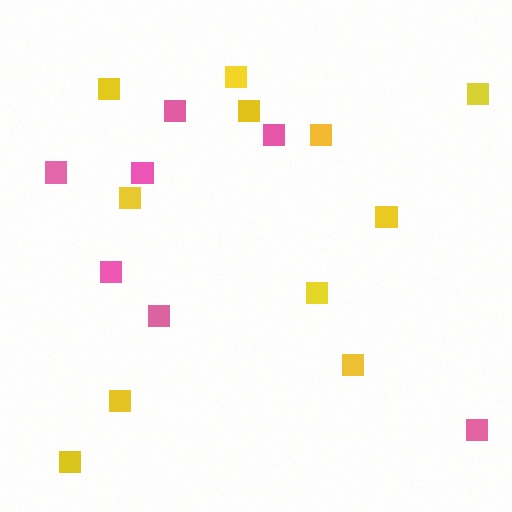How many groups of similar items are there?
There are 2 groups: one group of pink squares (7) and one group of yellow squares (11).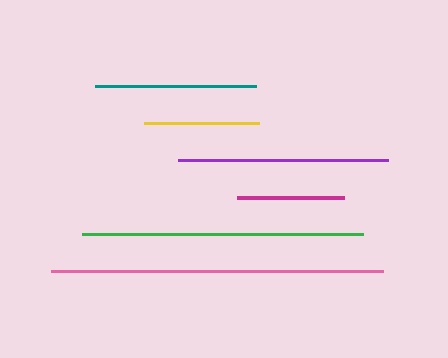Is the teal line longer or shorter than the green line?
The green line is longer than the teal line.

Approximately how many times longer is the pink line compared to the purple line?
The pink line is approximately 1.6 times the length of the purple line.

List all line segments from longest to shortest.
From longest to shortest: pink, green, purple, teal, yellow, magenta.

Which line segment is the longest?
The pink line is the longest at approximately 332 pixels.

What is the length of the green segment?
The green segment is approximately 281 pixels long.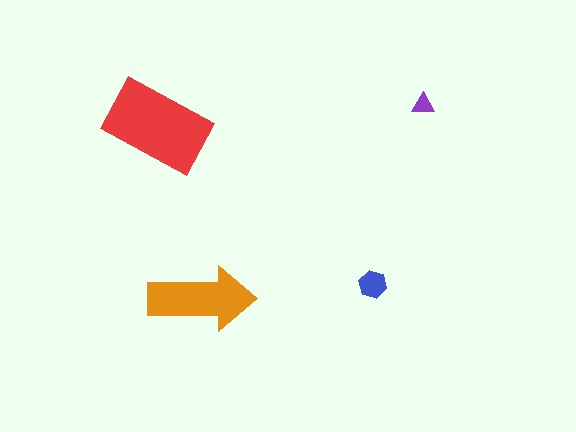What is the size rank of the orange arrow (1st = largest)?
2nd.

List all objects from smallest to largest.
The purple triangle, the blue hexagon, the orange arrow, the red rectangle.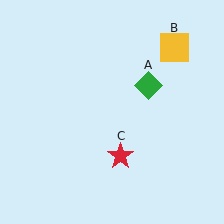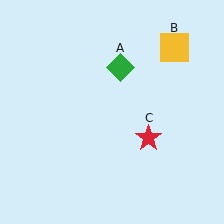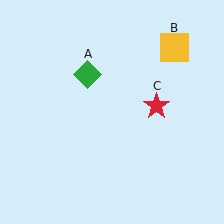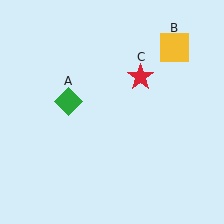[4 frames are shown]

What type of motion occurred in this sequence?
The green diamond (object A), red star (object C) rotated counterclockwise around the center of the scene.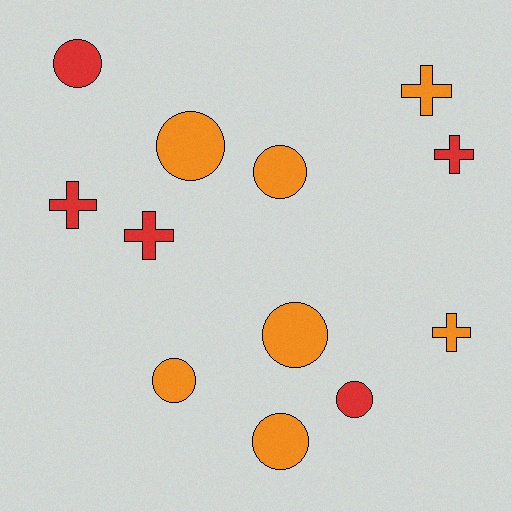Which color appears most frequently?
Orange, with 7 objects.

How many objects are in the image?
There are 12 objects.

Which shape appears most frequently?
Circle, with 7 objects.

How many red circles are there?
There are 2 red circles.